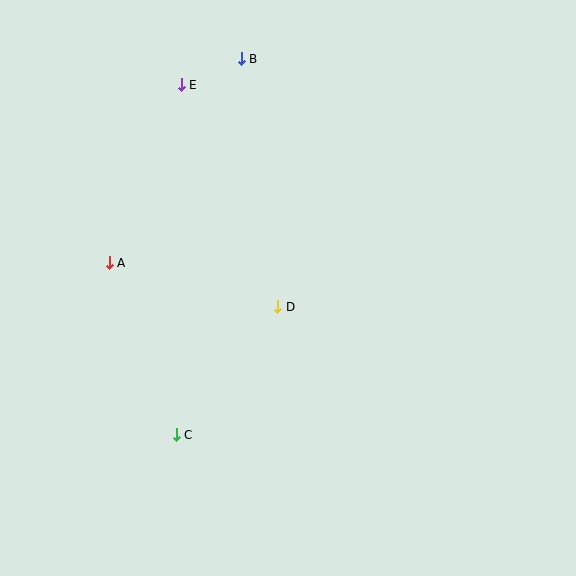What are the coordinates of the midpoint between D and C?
The midpoint between D and C is at (227, 371).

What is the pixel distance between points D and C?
The distance between D and C is 163 pixels.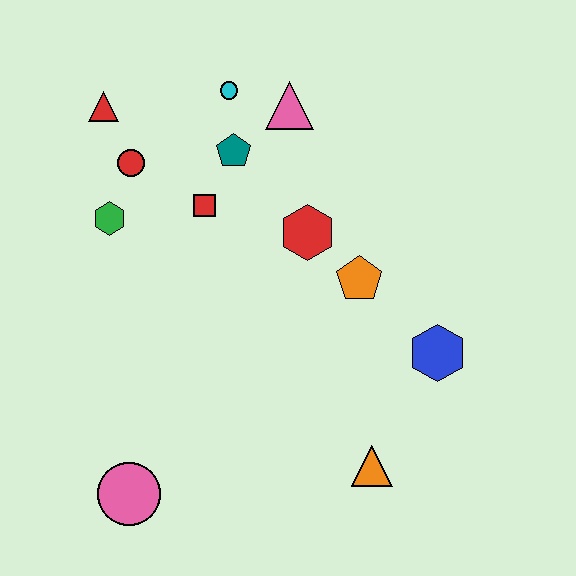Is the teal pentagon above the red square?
Yes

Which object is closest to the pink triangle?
The cyan circle is closest to the pink triangle.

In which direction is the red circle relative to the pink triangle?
The red circle is to the left of the pink triangle.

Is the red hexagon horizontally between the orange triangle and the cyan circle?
Yes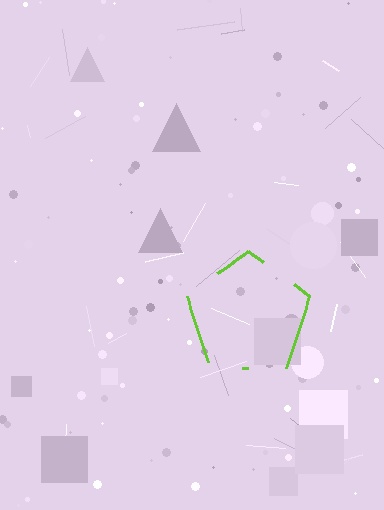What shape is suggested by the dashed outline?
The dashed outline suggests a pentagon.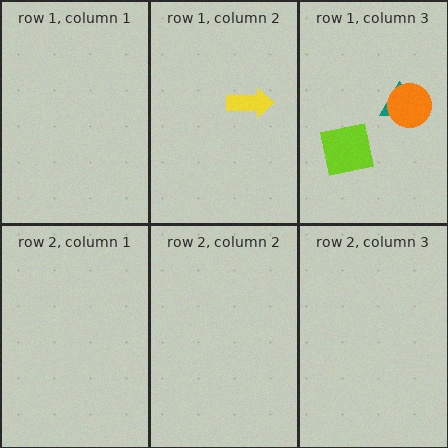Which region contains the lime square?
The row 1, column 3 region.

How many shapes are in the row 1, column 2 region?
1.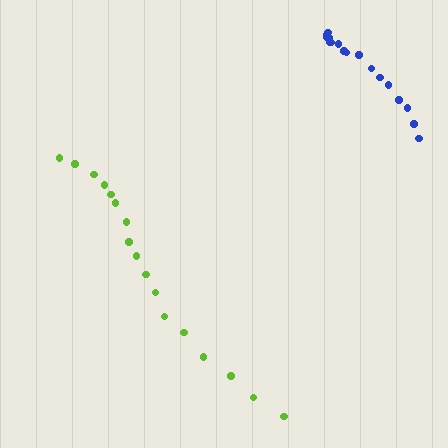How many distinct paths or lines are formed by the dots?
There are 2 distinct paths.